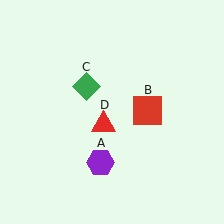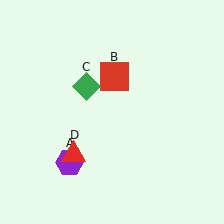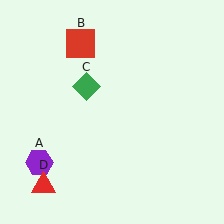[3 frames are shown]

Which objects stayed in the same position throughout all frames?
Green diamond (object C) remained stationary.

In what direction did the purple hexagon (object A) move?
The purple hexagon (object A) moved left.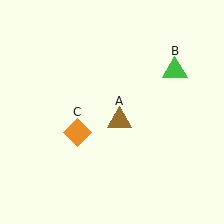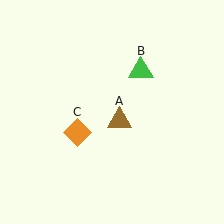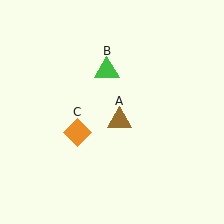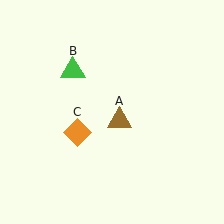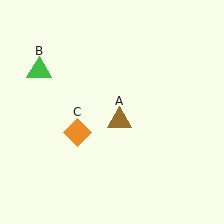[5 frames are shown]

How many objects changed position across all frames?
1 object changed position: green triangle (object B).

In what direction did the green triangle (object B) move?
The green triangle (object B) moved left.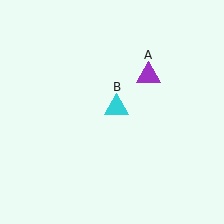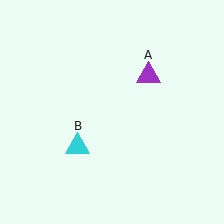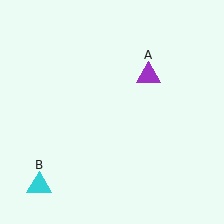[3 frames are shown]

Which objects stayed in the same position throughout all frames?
Purple triangle (object A) remained stationary.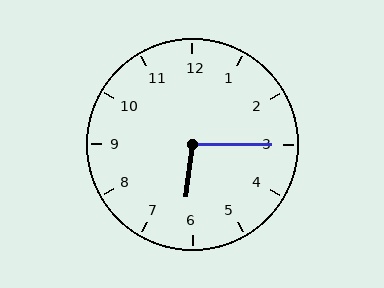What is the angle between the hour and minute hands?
Approximately 98 degrees.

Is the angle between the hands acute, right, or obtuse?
It is obtuse.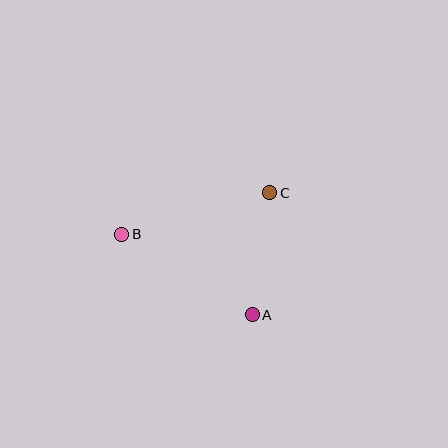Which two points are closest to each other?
Points A and C are closest to each other.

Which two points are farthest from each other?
Points A and B are farthest from each other.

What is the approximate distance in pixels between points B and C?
The distance between B and C is approximately 154 pixels.